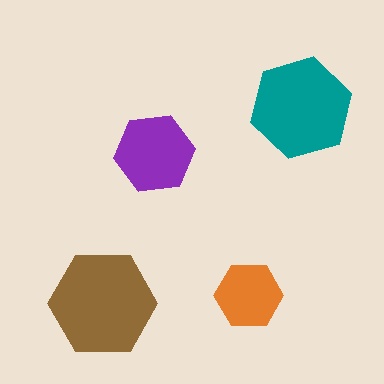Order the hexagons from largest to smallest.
the brown one, the teal one, the purple one, the orange one.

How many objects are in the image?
There are 4 objects in the image.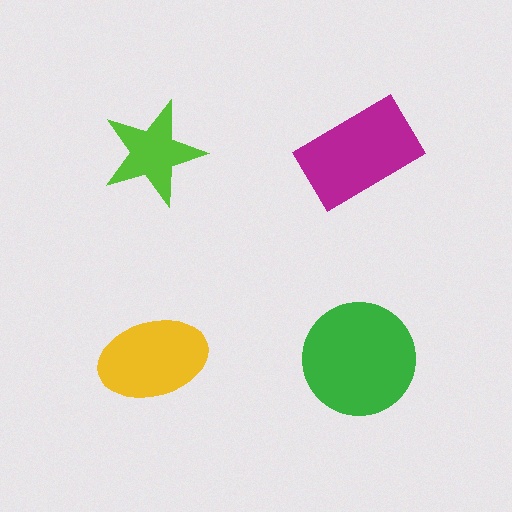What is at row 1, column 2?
A magenta rectangle.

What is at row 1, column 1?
A lime star.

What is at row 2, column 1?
A yellow ellipse.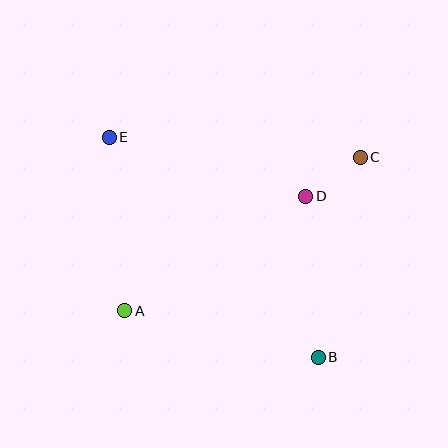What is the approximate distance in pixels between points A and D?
The distance between A and D is approximately 214 pixels.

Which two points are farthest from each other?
Points B and E are farthest from each other.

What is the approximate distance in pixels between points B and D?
The distance between B and D is approximately 161 pixels.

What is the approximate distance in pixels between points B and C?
The distance between B and C is approximately 204 pixels.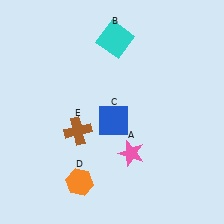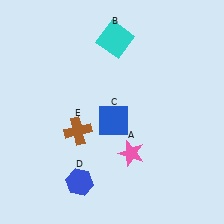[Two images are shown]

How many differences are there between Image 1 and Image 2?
There is 1 difference between the two images.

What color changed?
The hexagon (D) changed from orange in Image 1 to blue in Image 2.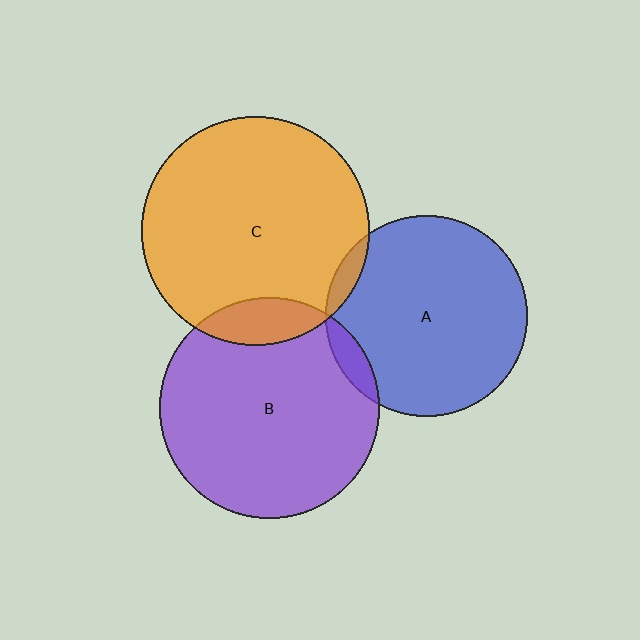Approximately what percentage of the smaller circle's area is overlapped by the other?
Approximately 5%.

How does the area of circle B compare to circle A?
Approximately 1.2 times.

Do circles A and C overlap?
Yes.